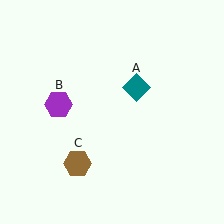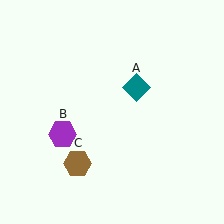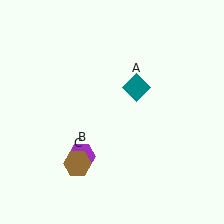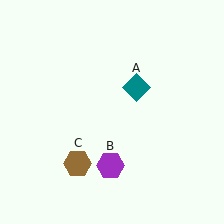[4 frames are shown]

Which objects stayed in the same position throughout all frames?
Teal diamond (object A) and brown hexagon (object C) remained stationary.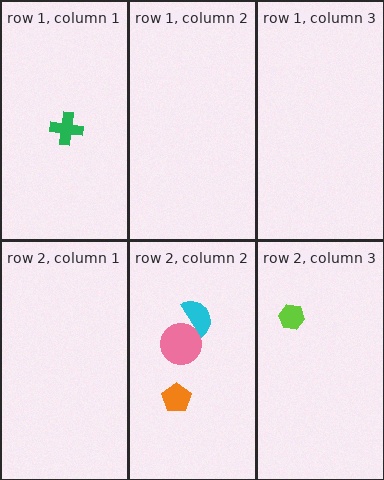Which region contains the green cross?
The row 1, column 1 region.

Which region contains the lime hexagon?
The row 2, column 3 region.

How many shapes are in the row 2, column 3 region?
1.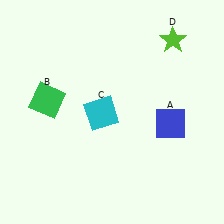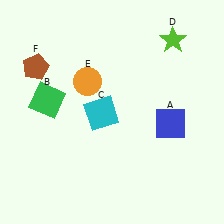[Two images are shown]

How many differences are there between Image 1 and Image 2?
There are 2 differences between the two images.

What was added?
An orange circle (E), a brown pentagon (F) were added in Image 2.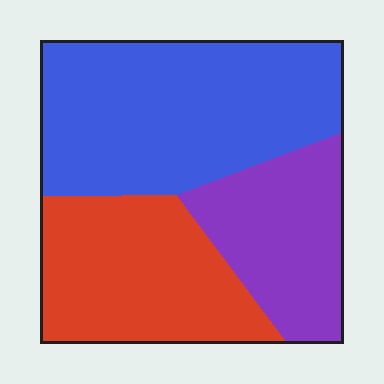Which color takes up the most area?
Blue, at roughly 45%.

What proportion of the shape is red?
Red takes up about one third (1/3) of the shape.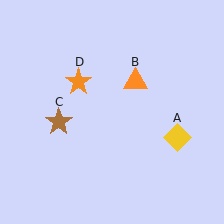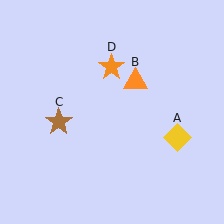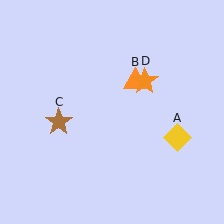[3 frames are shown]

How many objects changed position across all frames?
1 object changed position: orange star (object D).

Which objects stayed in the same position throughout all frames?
Yellow diamond (object A) and orange triangle (object B) and brown star (object C) remained stationary.